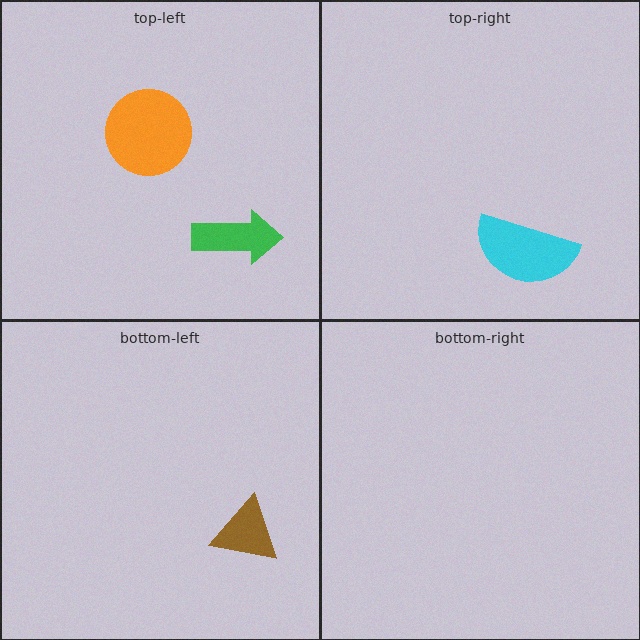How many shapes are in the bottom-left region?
1.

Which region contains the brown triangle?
The bottom-left region.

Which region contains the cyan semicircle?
The top-right region.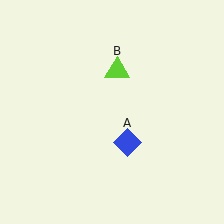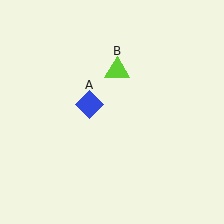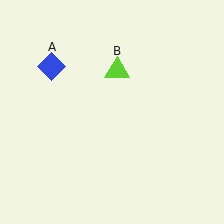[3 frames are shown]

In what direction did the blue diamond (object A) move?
The blue diamond (object A) moved up and to the left.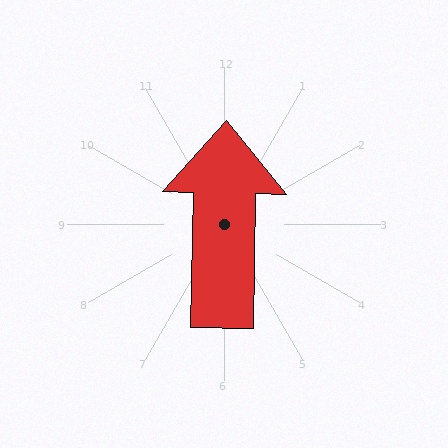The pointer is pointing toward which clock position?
Roughly 12 o'clock.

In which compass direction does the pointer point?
North.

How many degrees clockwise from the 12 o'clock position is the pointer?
Approximately 1 degrees.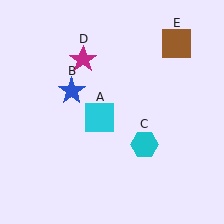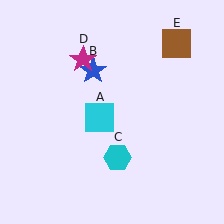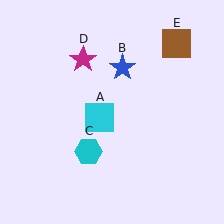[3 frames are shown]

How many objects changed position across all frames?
2 objects changed position: blue star (object B), cyan hexagon (object C).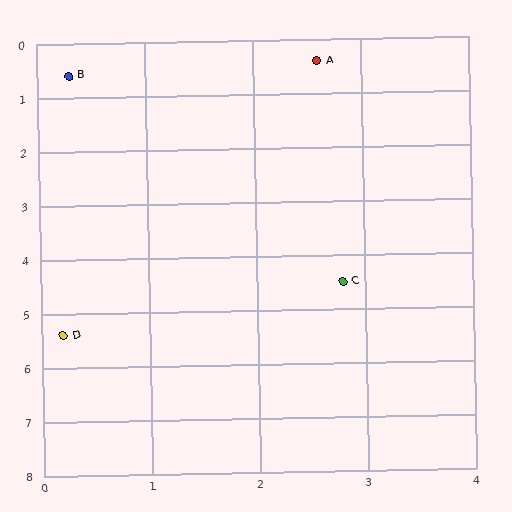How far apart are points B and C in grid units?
Points B and C are about 4.6 grid units apart.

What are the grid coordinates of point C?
Point C is at approximately (2.8, 4.5).